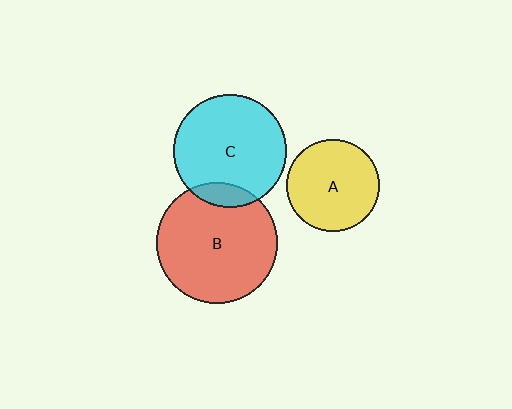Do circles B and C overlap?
Yes.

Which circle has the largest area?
Circle B (red).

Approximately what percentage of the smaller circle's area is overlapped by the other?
Approximately 10%.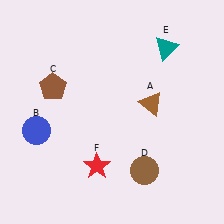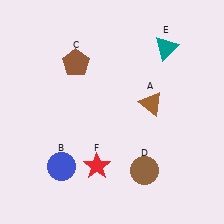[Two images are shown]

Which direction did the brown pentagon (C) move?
The brown pentagon (C) moved up.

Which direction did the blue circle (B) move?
The blue circle (B) moved down.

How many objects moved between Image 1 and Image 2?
2 objects moved between the two images.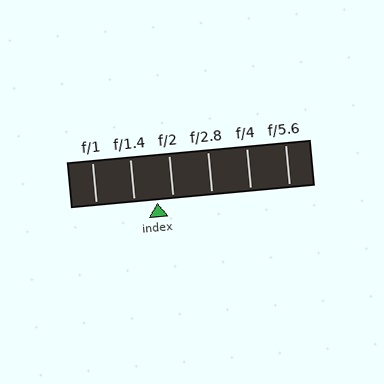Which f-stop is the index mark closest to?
The index mark is closest to f/2.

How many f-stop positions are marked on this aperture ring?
There are 6 f-stop positions marked.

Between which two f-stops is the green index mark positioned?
The index mark is between f/1.4 and f/2.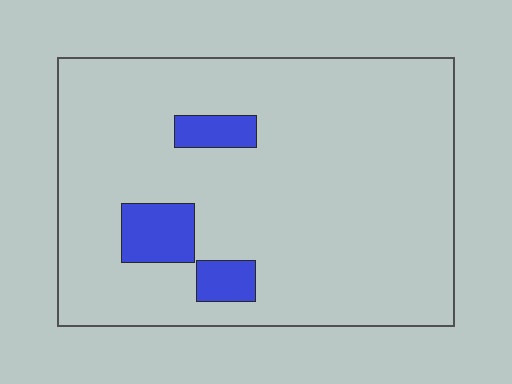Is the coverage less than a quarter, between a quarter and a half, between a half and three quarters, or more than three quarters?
Less than a quarter.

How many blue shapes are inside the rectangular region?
3.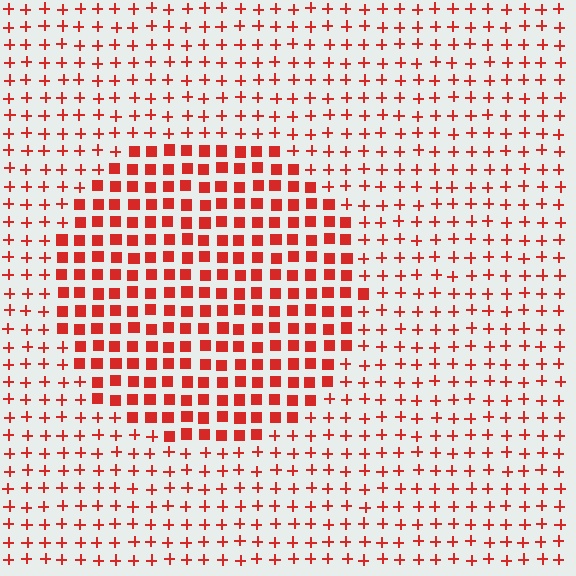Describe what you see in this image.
The image is filled with small red elements arranged in a uniform grid. A circle-shaped region contains squares, while the surrounding area contains plus signs. The boundary is defined purely by the change in element shape.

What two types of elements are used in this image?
The image uses squares inside the circle region and plus signs outside it.